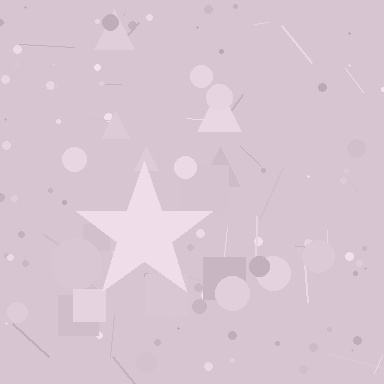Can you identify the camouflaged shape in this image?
The camouflaged shape is a star.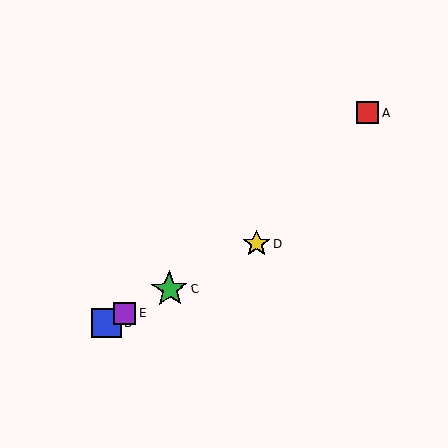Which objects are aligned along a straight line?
Objects B, C, D, E are aligned along a straight line.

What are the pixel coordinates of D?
Object D is at (257, 243).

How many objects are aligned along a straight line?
4 objects (B, C, D, E) are aligned along a straight line.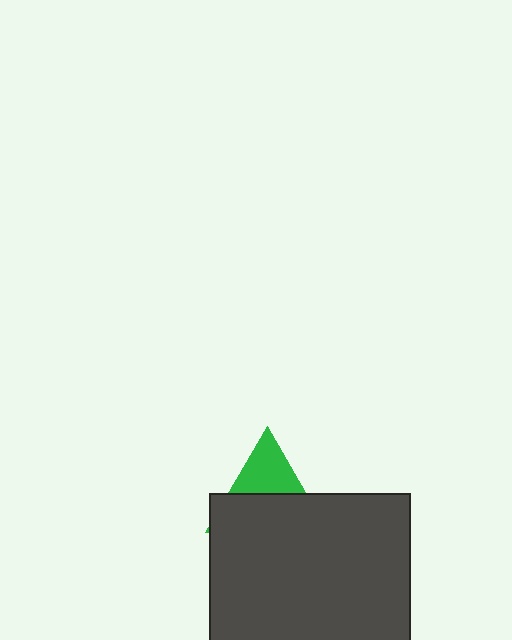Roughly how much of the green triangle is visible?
A small part of it is visible (roughly 40%).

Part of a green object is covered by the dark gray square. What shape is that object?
It is a triangle.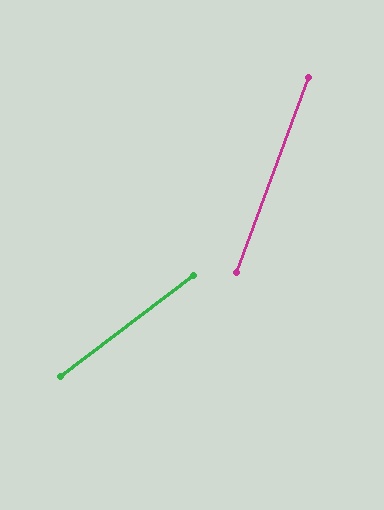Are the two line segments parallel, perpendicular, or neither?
Neither parallel nor perpendicular — they differ by about 32°.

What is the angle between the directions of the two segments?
Approximately 32 degrees.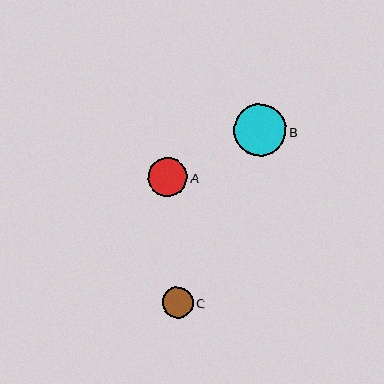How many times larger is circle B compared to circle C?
Circle B is approximately 1.7 times the size of circle C.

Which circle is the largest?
Circle B is the largest with a size of approximately 53 pixels.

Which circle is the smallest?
Circle C is the smallest with a size of approximately 31 pixels.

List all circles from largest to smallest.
From largest to smallest: B, A, C.